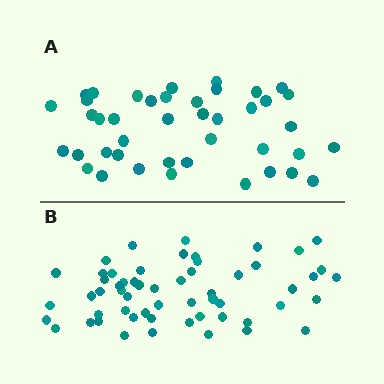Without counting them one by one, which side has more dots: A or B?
Region B (the bottom region) has more dots.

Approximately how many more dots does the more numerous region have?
Region B has approximately 15 more dots than region A.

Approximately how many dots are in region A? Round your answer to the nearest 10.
About 40 dots. (The exact count is 42, which rounds to 40.)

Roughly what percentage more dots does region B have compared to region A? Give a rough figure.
About 35% more.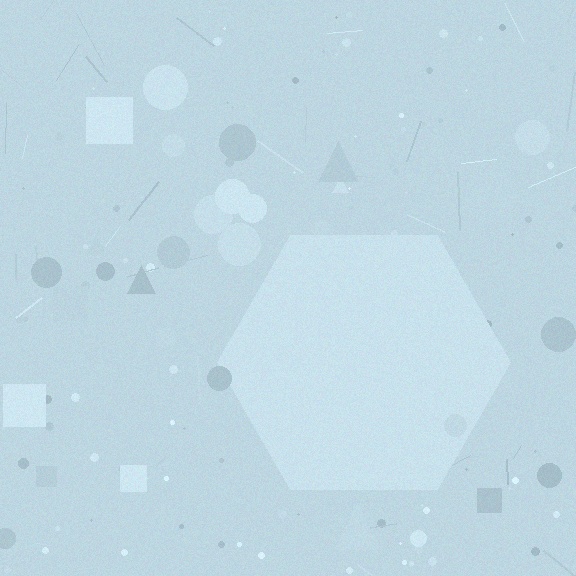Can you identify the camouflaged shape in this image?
The camouflaged shape is a hexagon.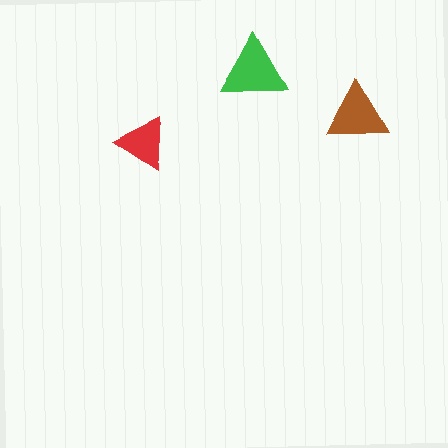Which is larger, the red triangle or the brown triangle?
The brown one.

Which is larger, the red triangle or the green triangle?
The green one.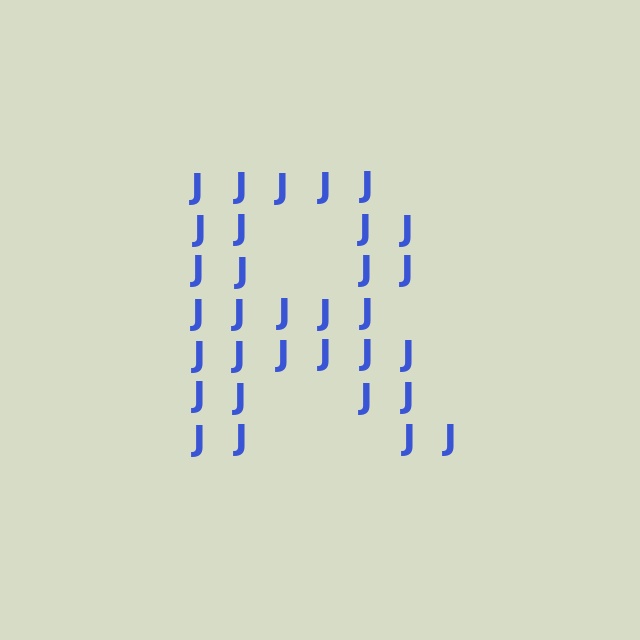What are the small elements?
The small elements are letter J's.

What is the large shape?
The large shape is the letter R.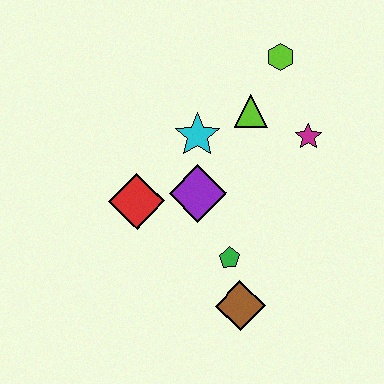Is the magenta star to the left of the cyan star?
No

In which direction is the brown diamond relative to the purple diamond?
The brown diamond is below the purple diamond.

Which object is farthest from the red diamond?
The lime hexagon is farthest from the red diamond.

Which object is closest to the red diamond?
The purple diamond is closest to the red diamond.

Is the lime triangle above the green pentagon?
Yes